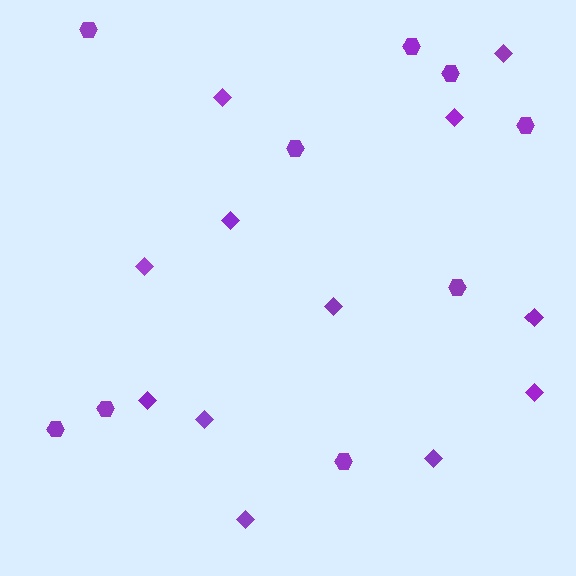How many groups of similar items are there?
There are 2 groups: one group of hexagons (9) and one group of diamonds (12).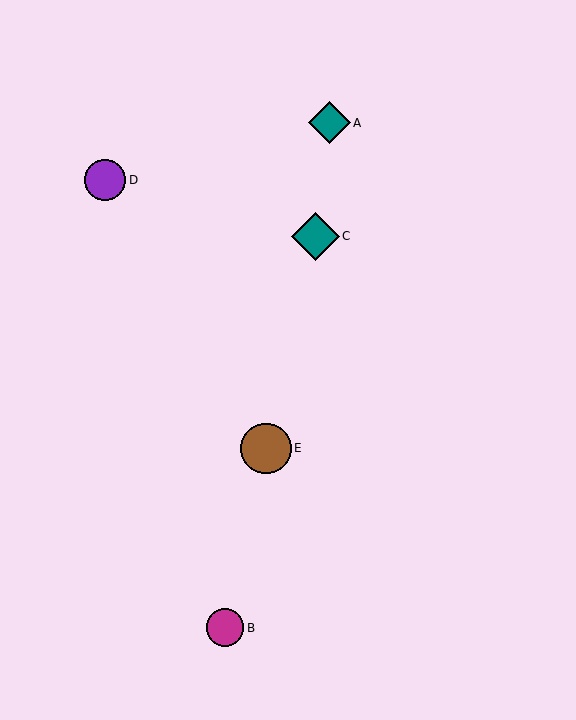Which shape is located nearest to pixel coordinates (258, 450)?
The brown circle (labeled E) at (266, 448) is nearest to that location.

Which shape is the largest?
The brown circle (labeled E) is the largest.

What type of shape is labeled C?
Shape C is a teal diamond.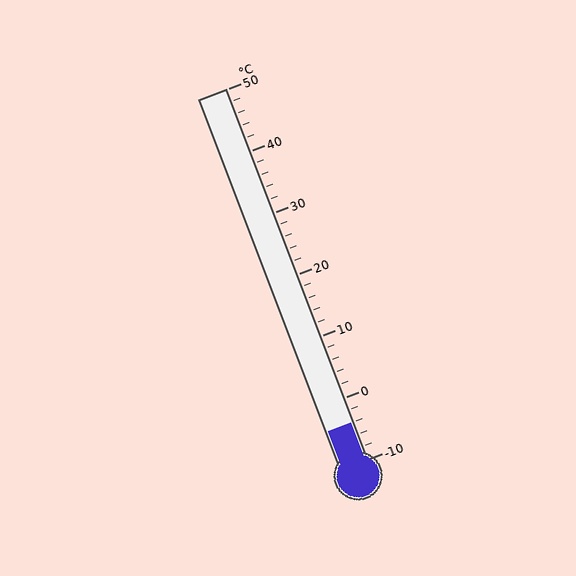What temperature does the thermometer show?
The thermometer shows approximately -4°C.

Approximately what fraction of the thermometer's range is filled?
The thermometer is filled to approximately 10% of its range.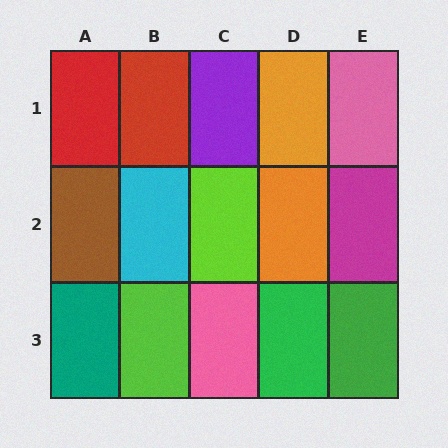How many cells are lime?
2 cells are lime.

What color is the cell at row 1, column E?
Pink.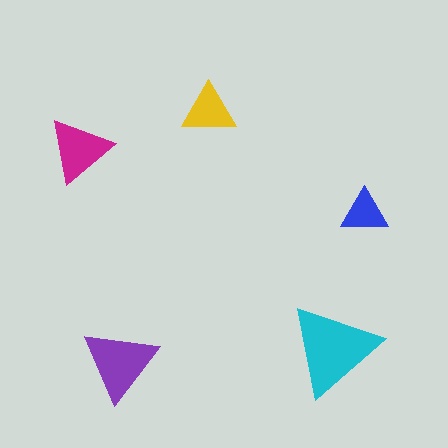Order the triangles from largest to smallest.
the cyan one, the purple one, the magenta one, the yellow one, the blue one.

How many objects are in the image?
There are 5 objects in the image.